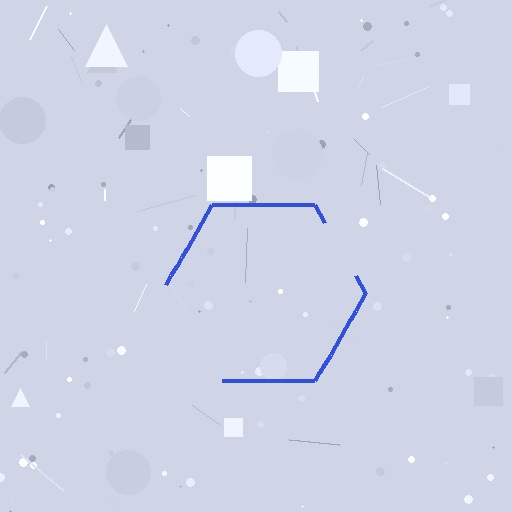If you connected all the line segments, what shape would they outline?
They would outline a hexagon.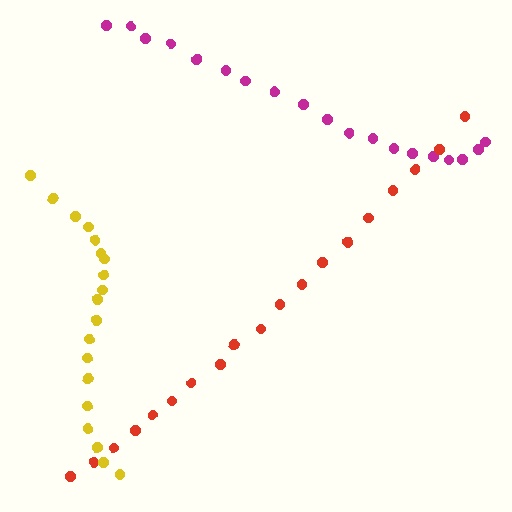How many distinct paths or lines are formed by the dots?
There are 3 distinct paths.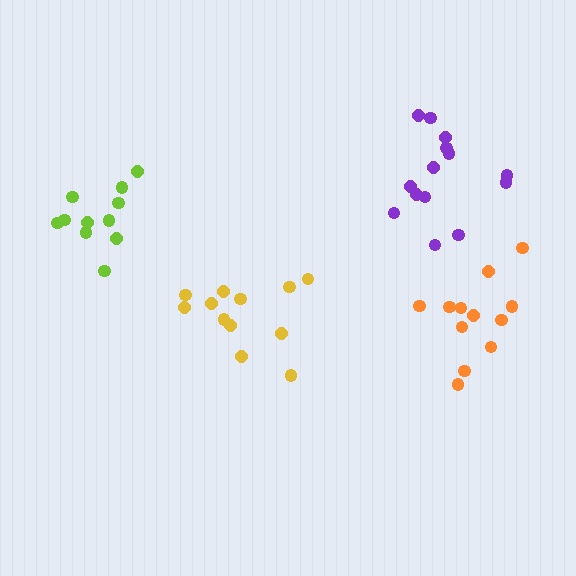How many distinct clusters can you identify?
There are 4 distinct clusters.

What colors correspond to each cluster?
The clusters are colored: lime, orange, yellow, purple.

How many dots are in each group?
Group 1: 11 dots, Group 2: 12 dots, Group 3: 13 dots, Group 4: 14 dots (50 total).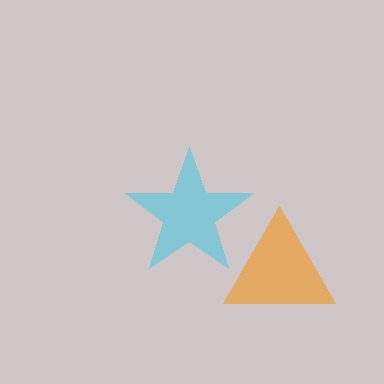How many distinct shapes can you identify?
There are 2 distinct shapes: a cyan star, an orange triangle.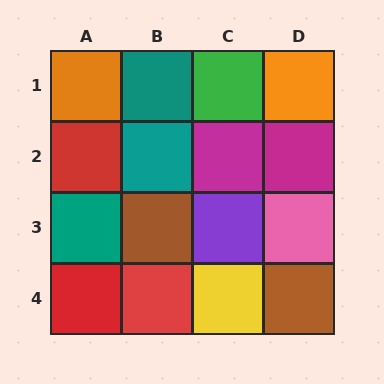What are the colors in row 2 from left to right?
Red, teal, magenta, magenta.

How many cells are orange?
2 cells are orange.